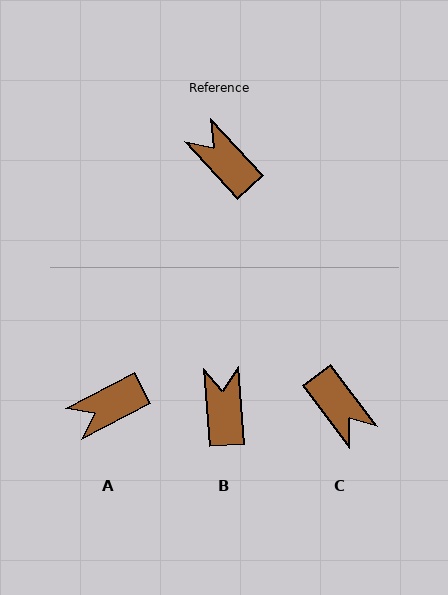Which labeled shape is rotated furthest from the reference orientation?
C, about 175 degrees away.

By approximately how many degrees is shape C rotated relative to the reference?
Approximately 175 degrees counter-clockwise.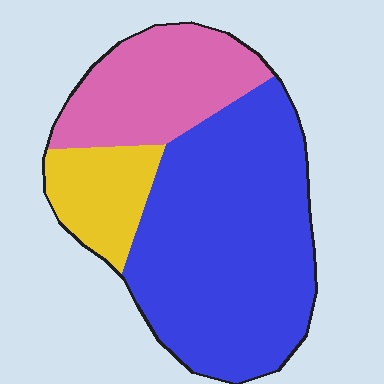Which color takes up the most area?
Blue, at roughly 60%.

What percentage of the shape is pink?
Pink covers 26% of the shape.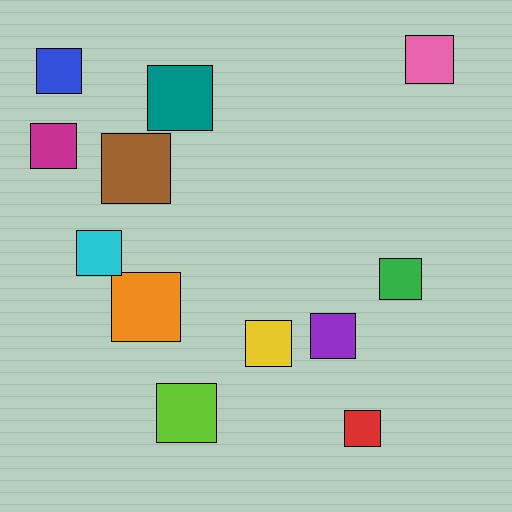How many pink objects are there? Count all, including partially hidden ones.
There is 1 pink object.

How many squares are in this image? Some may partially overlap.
There are 12 squares.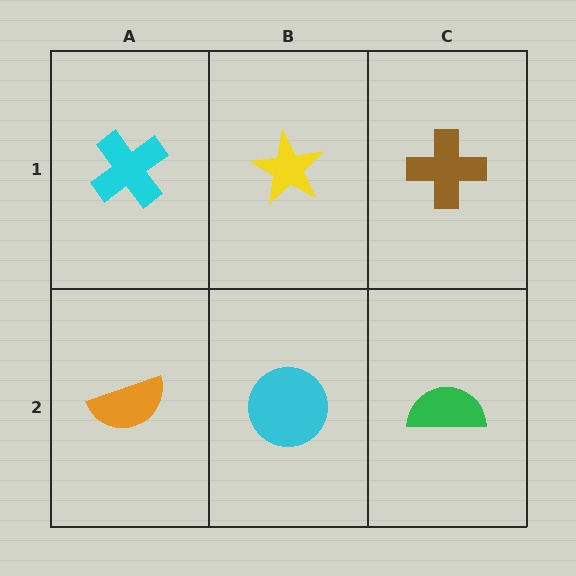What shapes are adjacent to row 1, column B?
A cyan circle (row 2, column B), a cyan cross (row 1, column A), a brown cross (row 1, column C).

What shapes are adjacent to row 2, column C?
A brown cross (row 1, column C), a cyan circle (row 2, column B).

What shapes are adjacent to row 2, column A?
A cyan cross (row 1, column A), a cyan circle (row 2, column B).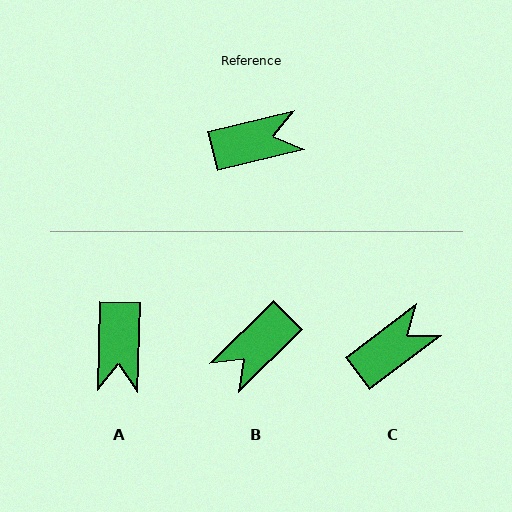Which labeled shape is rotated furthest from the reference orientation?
B, about 149 degrees away.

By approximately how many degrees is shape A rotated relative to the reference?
Approximately 105 degrees clockwise.